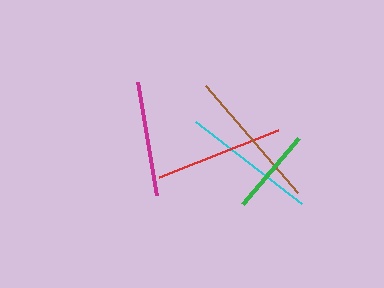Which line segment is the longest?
The brown line is the longest at approximately 142 pixels.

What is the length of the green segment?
The green segment is approximately 87 pixels long.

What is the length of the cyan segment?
The cyan segment is approximately 133 pixels long.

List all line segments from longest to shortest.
From longest to shortest: brown, cyan, red, magenta, green.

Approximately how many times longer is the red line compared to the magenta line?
The red line is approximately 1.1 times the length of the magenta line.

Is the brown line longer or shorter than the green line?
The brown line is longer than the green line.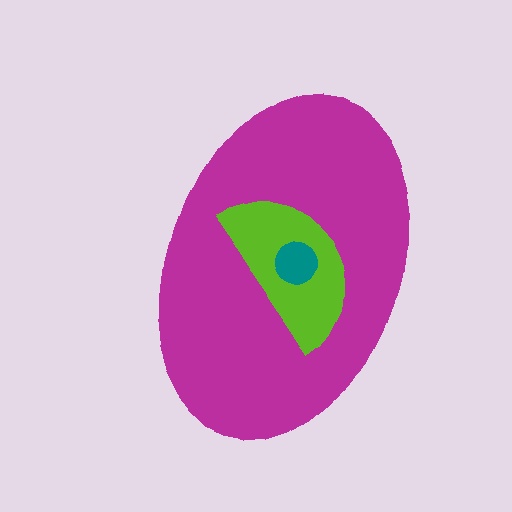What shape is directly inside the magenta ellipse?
The lime semicircle.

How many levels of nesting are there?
3.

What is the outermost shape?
The magenta ellipse.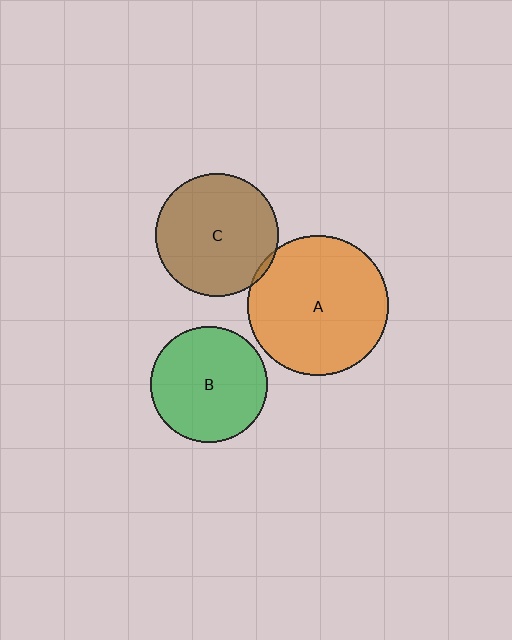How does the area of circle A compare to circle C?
Approximately 1.3 times.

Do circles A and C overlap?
Yes.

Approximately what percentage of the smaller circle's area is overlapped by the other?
Approximately 5%.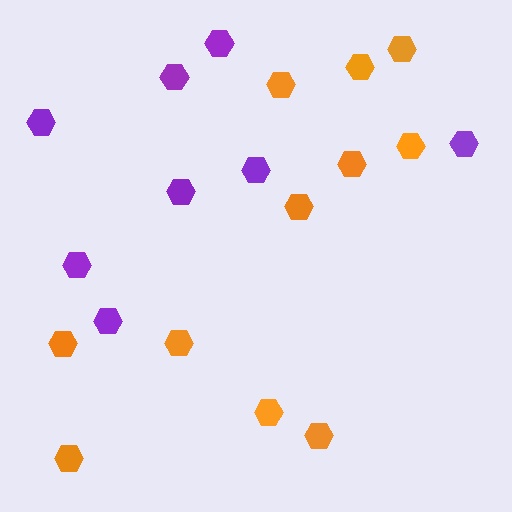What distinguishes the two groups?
There are 2 groups: one group of purple hexagons (8) and one group of orange hexagons (11).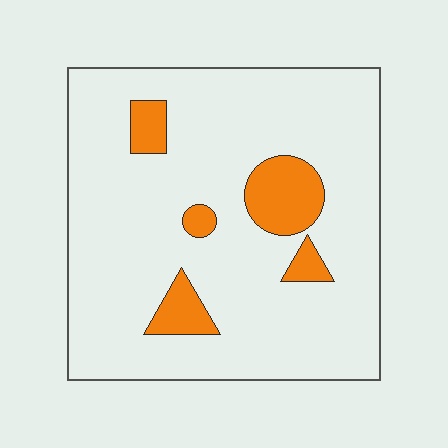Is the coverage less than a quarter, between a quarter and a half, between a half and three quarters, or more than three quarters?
Less than a quarter.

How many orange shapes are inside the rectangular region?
5.